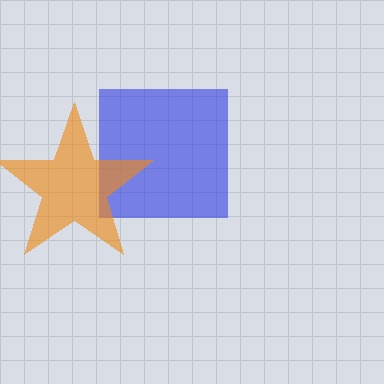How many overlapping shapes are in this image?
There are 2 overlapping shapes in the image.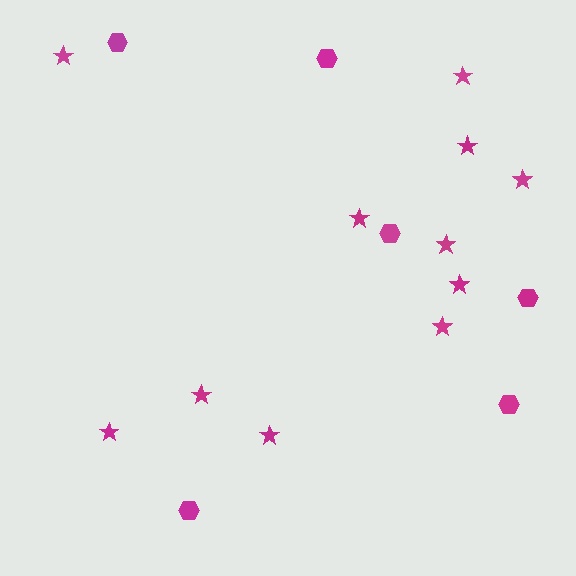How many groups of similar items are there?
There are 2 groups: one group of stars (11) and one group of hexagons (6).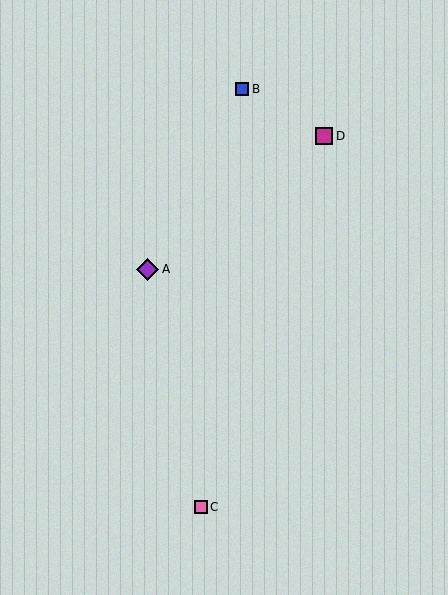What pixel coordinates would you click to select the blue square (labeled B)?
Click at (242, 89) to select the blue square B.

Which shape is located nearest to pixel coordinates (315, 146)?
The magenta square (labeled D) at (324, 136) is nearest to that location.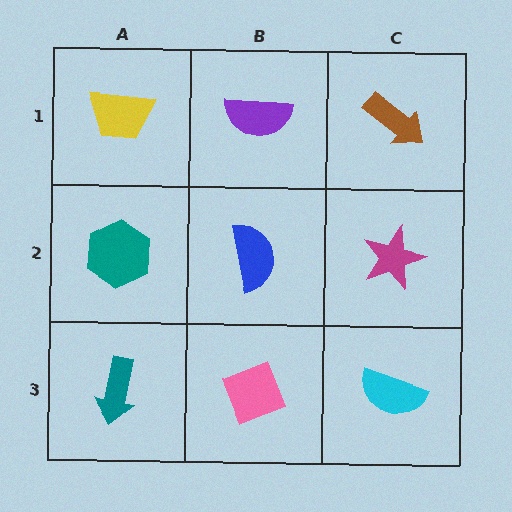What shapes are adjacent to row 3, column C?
A magenta star (row 2, column C), a pink diamond (row 3, column B).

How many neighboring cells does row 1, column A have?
2.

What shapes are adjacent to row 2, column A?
A yellow trapezoid (row 1, column A), a teal arrow (row 3, column A), a blue semicircle (row 2, column B).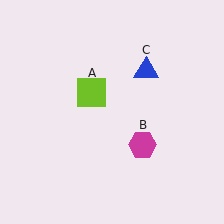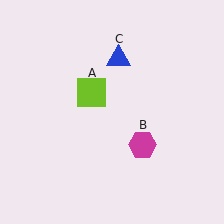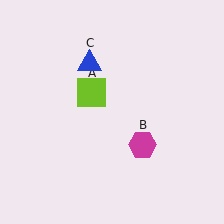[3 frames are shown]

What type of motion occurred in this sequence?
The blue triangle (object C) rotated counterclockwise around the center of the scene.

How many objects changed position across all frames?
1 object changed position: blue triangle (object C).